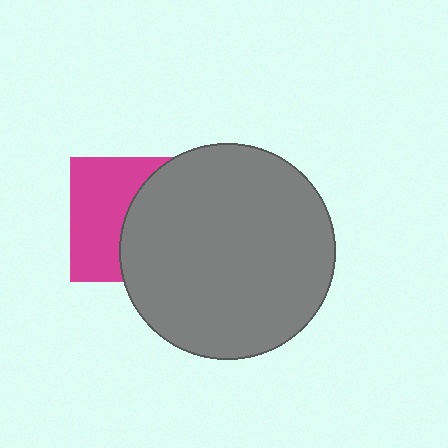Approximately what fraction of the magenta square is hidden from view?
Roughly 51% of the magenta square is hidden behind the gray circle.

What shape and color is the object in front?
The object in front is a gray circle.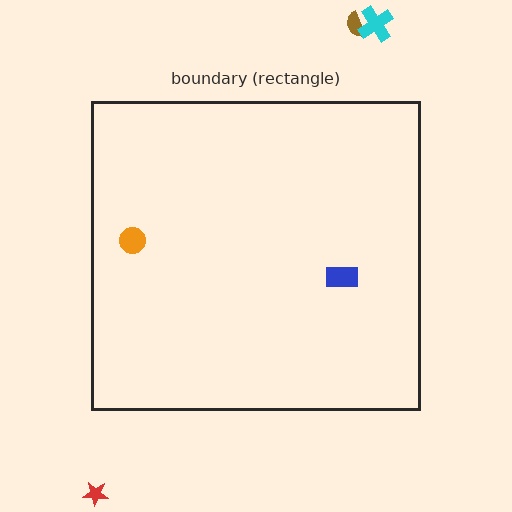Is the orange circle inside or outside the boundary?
Inside.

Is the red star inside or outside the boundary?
Outside.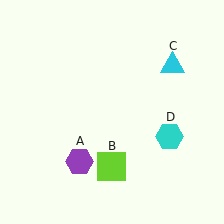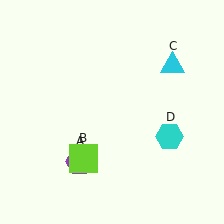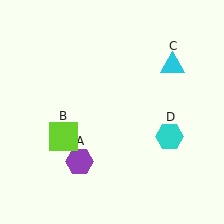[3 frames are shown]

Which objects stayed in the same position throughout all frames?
Purple hexagon (object A) and cyan triangle (object C) and cyan hexagon (object D) remained stationary.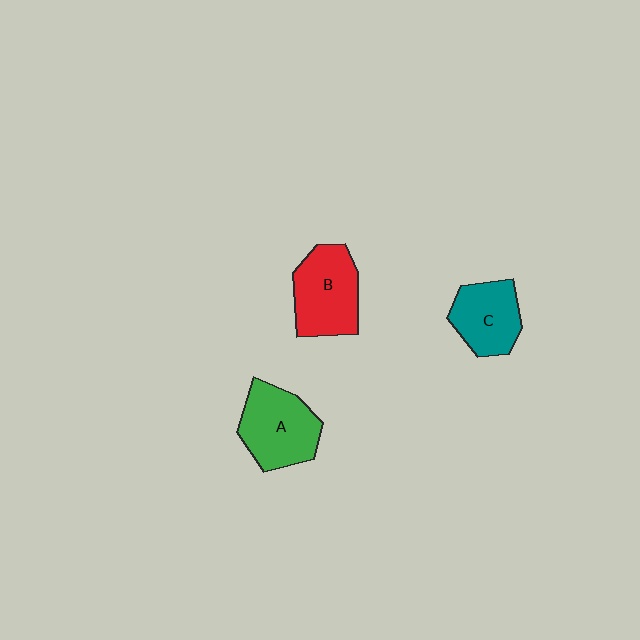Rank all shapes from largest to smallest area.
From largest to smallest: A (green), B (red), C (teal).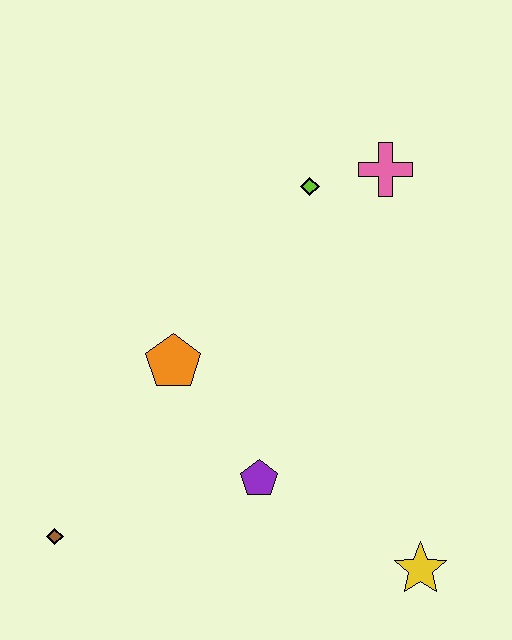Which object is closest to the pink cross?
The lime diamond is closest to the pink cross.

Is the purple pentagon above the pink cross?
No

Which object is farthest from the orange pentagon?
The yellow star is farthest from the orange pentagon.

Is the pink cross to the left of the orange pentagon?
No